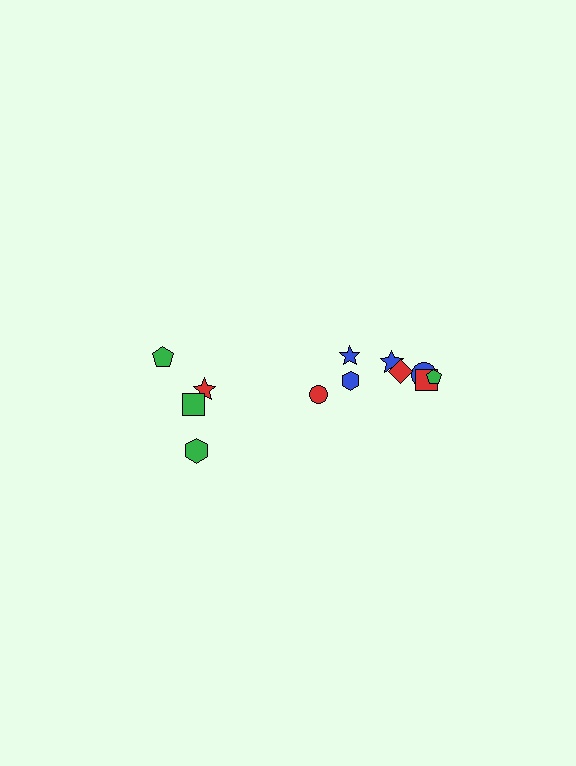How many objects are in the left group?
There are 4 objects.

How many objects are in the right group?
There are 8 objects.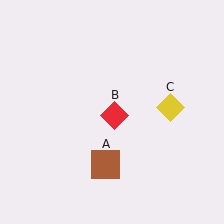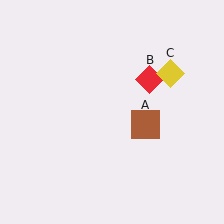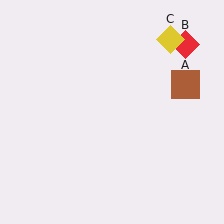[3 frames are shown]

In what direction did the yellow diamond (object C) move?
The yellow diamond (object C) moved up.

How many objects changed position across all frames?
3 objects changed position: brown square (object A), red diamond (object B), yellow diamond (object C).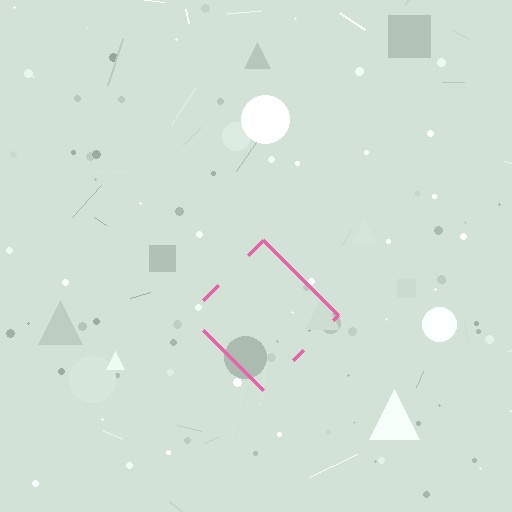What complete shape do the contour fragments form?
The contour fragments form a diamond.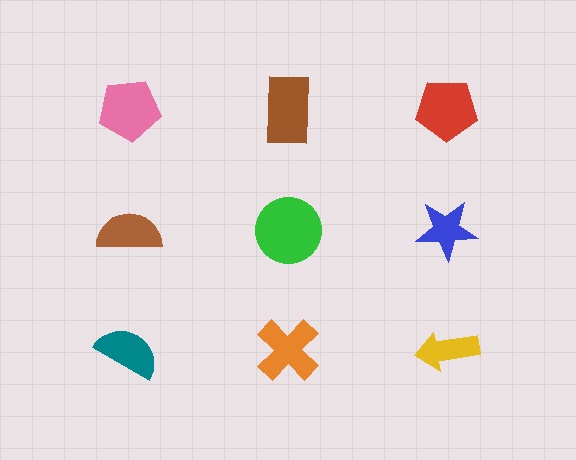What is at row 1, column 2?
A brown rectangle.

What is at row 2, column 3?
A blue star.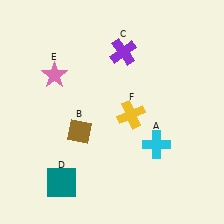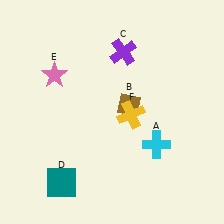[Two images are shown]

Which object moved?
The brown diamond (B) moved right.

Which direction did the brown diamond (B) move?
The brown diamond (B) moved right.